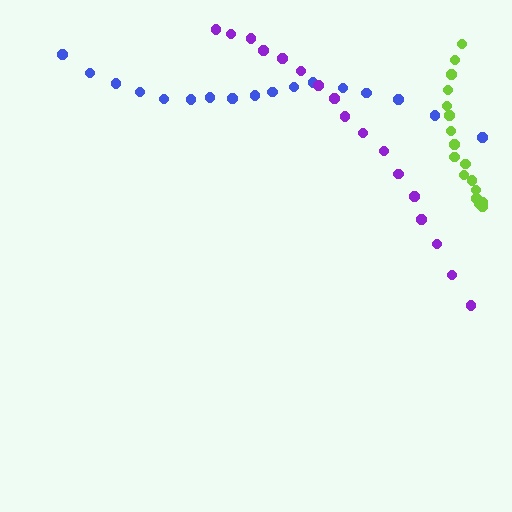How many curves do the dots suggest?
There are 3 distinct paths.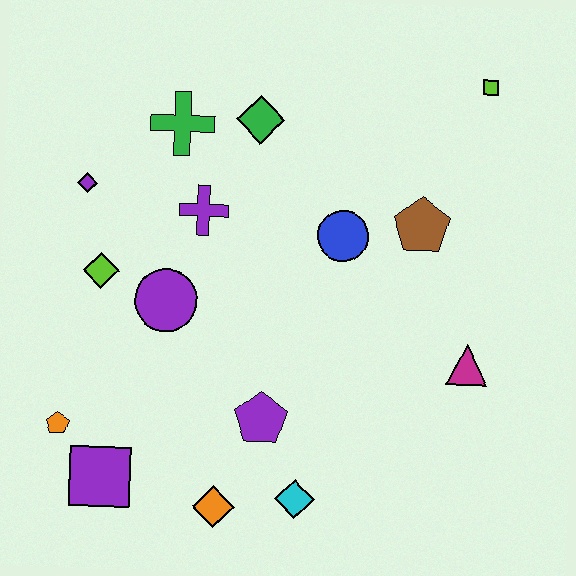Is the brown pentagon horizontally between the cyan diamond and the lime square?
Yes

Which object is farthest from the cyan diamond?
The lime square is farthest from the cyan diamond.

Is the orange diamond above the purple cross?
No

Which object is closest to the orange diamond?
The cyan diamond is closest to the orange diamond.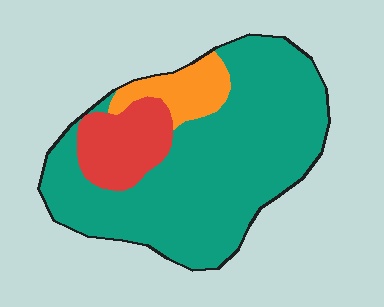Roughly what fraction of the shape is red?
Red covers about 15% of the shape.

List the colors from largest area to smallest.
From largest to smallest: teal, red, orange.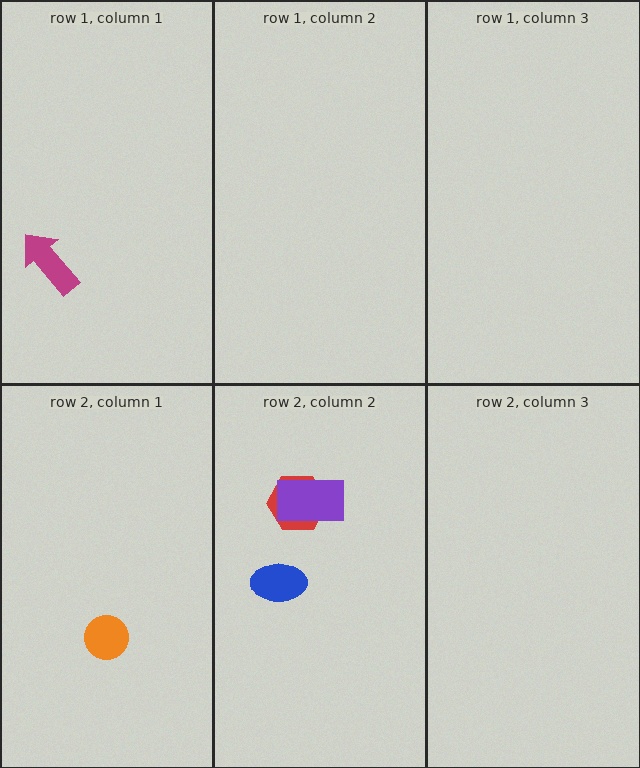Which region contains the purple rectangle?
The row 2, column 2 region.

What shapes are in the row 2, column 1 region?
The orange circle.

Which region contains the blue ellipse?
The row 2, column 2 region.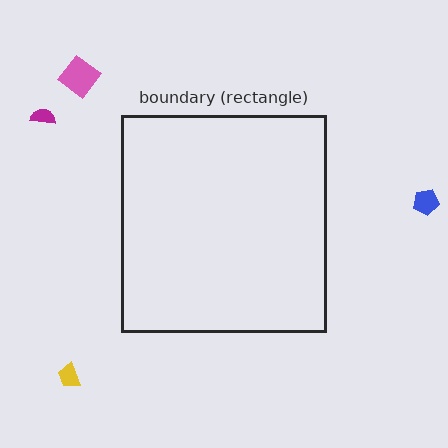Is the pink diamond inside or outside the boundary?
Outside.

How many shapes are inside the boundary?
0 inside, 4 outside.